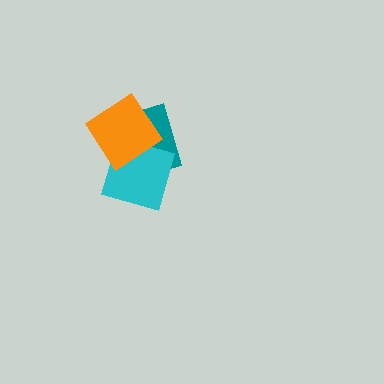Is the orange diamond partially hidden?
No, no other shape covers it.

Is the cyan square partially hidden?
Yes, it is partially covered by another shape.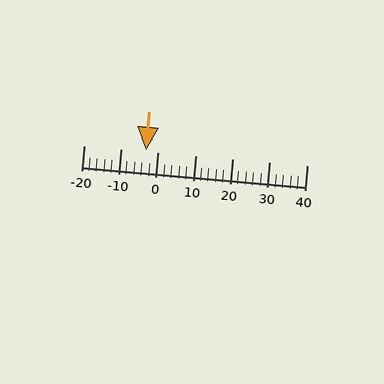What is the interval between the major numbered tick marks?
The major tick marks are spaced 10 units apart.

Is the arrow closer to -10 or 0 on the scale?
The arrow is closer to 0.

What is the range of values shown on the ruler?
The ruler shows values from -20 to 40.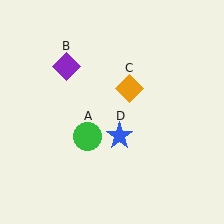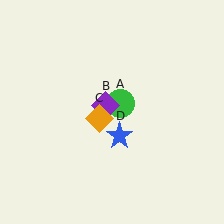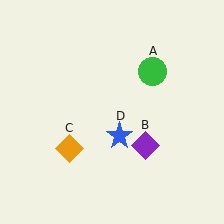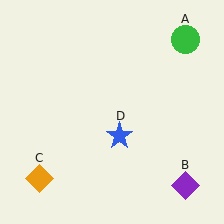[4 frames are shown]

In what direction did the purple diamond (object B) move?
The purple diamond (object B) moved down and to the right.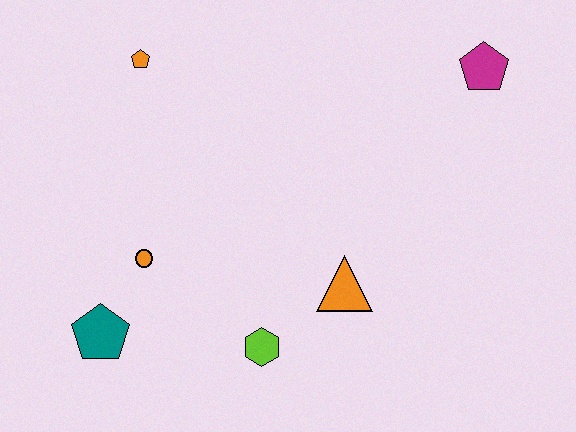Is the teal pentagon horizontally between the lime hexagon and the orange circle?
No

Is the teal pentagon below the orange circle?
Yes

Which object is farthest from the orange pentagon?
The magenta pentagon is farthest from the orange pentagon.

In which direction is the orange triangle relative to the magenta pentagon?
The orange triangle is below the magenta pentagon.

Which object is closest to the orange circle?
The teal pentagon is closest to the orange circle.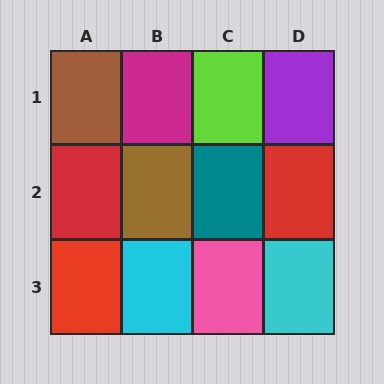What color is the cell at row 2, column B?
Brown.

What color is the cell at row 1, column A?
Brown.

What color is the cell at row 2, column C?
Teal.